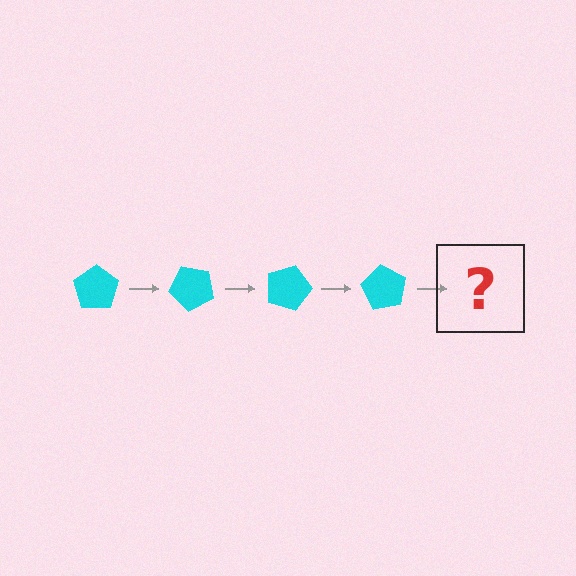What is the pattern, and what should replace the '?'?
The pattern is that the pentagon rotates 45 degrees each step. The '?' should be a cyan pentagon rotated 180 degrees.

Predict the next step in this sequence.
The next step is a cyan pentagon rotated 180 degrees.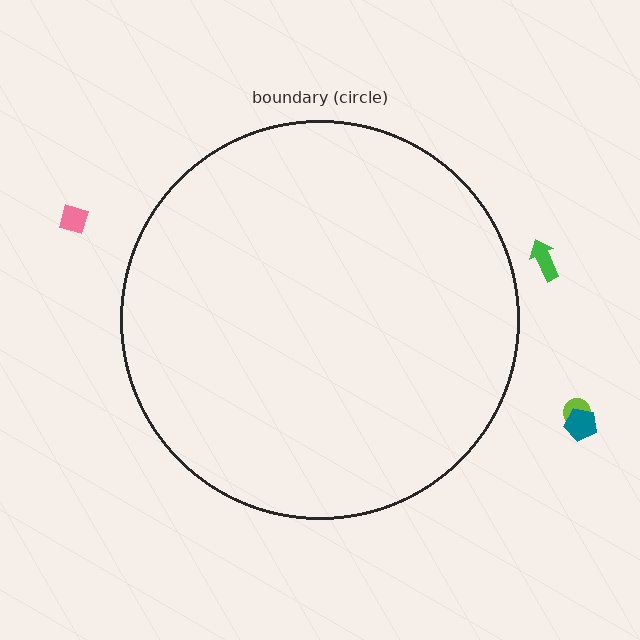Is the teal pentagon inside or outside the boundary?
Outside.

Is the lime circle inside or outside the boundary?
Outside.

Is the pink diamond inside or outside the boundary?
Outside.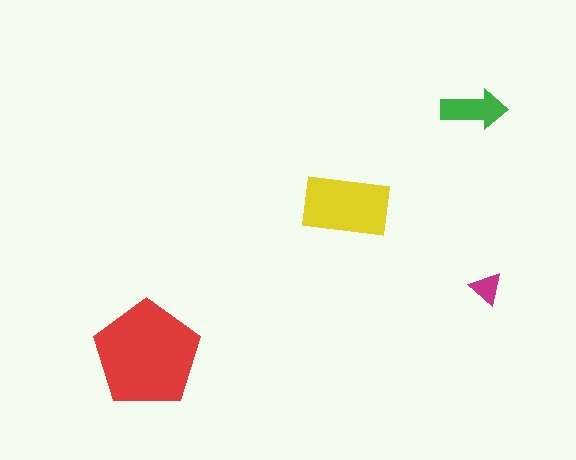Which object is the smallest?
The magenta triangle.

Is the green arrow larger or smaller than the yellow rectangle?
Smaller.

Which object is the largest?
The red pentagon.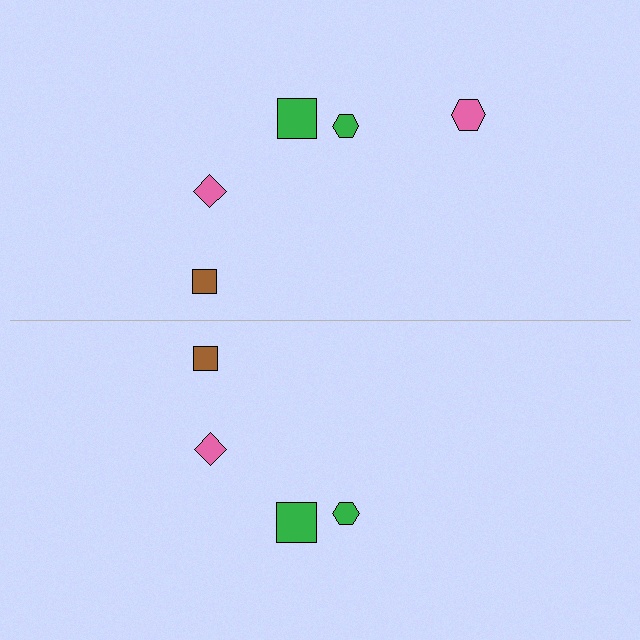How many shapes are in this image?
There are 9 shapes in this image.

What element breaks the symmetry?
A pink hexagon is missing from the bottom side.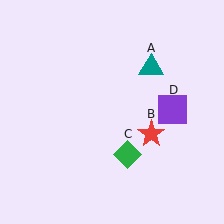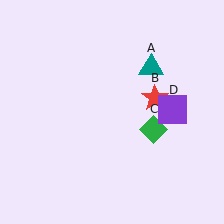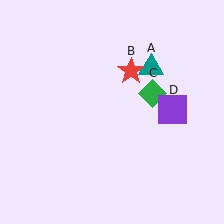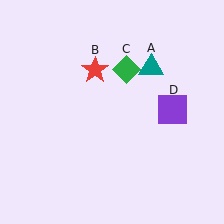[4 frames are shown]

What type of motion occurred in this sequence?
The red star (object B), green diamond (object C) rotated counterclockwise around the center of the scene.